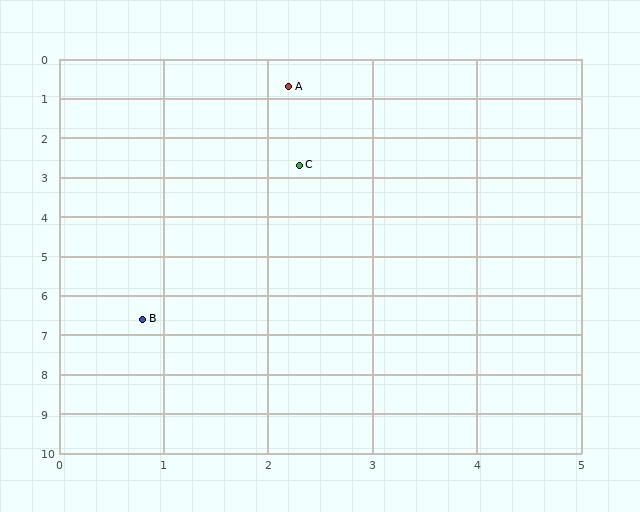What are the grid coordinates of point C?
Point C is at approximately (2.3, 2.7).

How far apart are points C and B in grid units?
Points C and B are about 4.2 grid units apart.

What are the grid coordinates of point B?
Point B is at approximately (0.8, 6.6).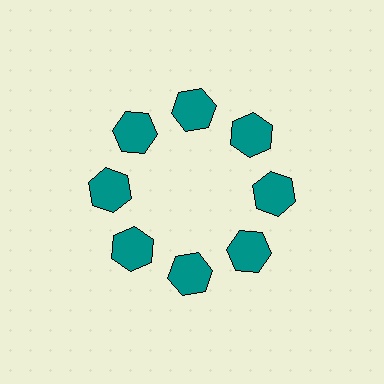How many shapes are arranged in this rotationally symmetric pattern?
There are 8 shapes, arranged in 8 groups of 1.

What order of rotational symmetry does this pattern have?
This pattern has 8-fold rotational symmetry.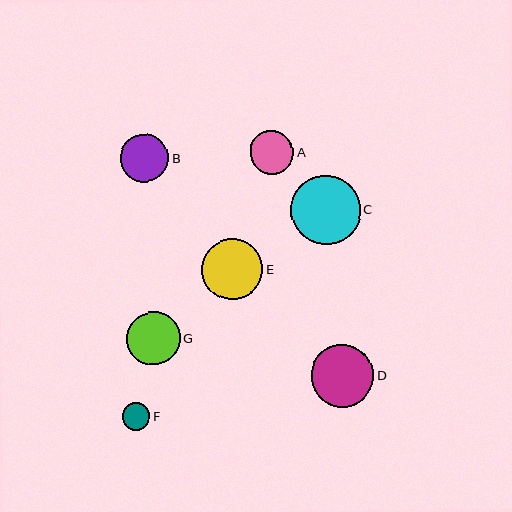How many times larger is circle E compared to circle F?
Circle E is approximately 2.2 times the size of circle F.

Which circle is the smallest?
Circle F is the smallest with a size of approximately 28 pixels.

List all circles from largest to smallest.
From largest to smallest: C, D, E, G, B, A, F.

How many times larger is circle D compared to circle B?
Circle D is approximately 1.3 times the size of circle B.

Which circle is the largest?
Circle C is the largest with a size of approximately 70 pixels.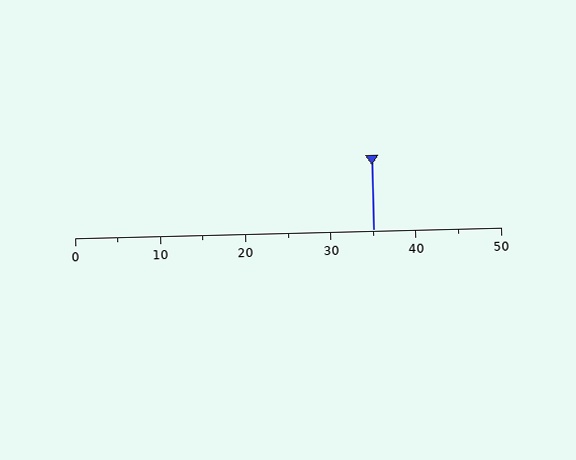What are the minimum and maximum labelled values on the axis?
The axis runs from 0 to 50.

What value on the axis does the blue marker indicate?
The marker indicates approximately 35.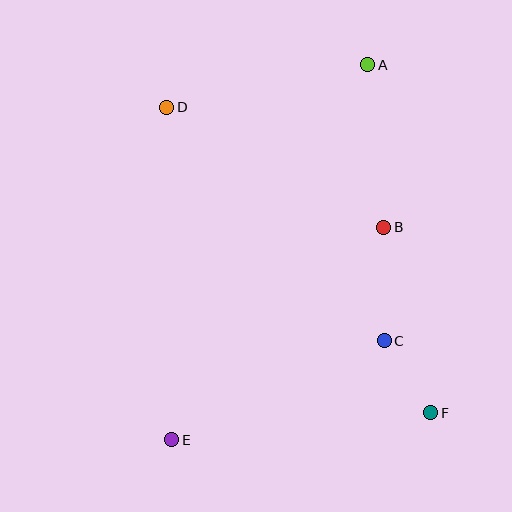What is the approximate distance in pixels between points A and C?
The distance between A and C is approximately 276 pixels.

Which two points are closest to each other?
Points C and F are closest to each other.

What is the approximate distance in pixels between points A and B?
The distance between A and B is approximately 163 pixels.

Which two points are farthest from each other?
Points A and E are farthest from each other.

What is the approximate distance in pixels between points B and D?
The distance between B and D is approximately 248 pixels.